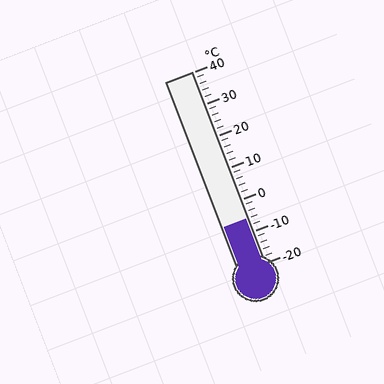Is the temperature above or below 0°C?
The temperature is below 0°C.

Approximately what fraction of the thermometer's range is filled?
The thermometer is filled to approximately 25% of its range.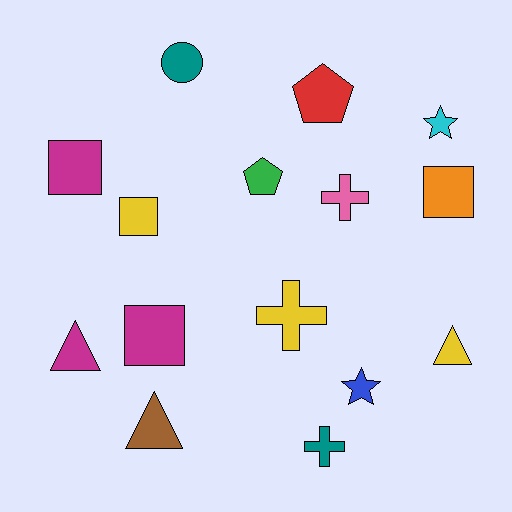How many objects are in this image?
There are 15 objects.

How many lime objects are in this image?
There are no lime objects.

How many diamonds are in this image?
There are no diamonds.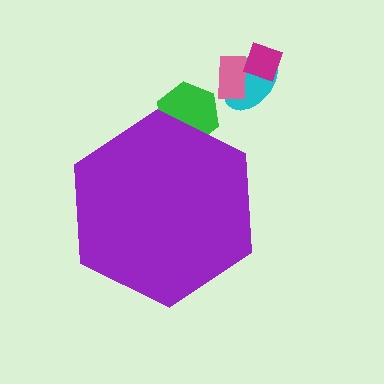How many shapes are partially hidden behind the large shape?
1 shape is partially hidden.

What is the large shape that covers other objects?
A purple hexagon.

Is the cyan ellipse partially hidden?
No, the cyan ellipse is fully visible.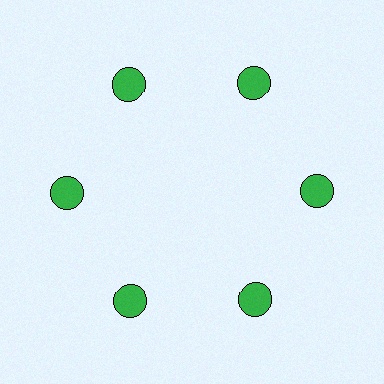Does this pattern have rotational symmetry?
Yes, this pattern has 6-fold rotational symmetry. It looks the same after rotating 60 degrees around the center.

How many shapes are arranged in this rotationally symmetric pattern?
There are 6 shapes, arranged in 6 groups of 1.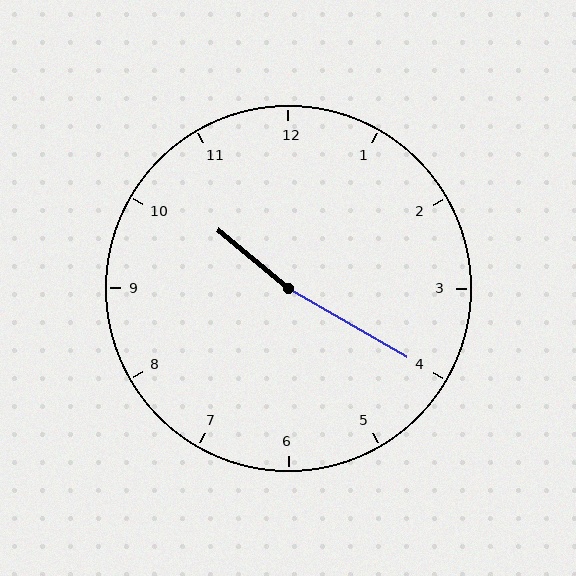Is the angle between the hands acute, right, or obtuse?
It is obtuse.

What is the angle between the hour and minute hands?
Approximately 170 degrees.